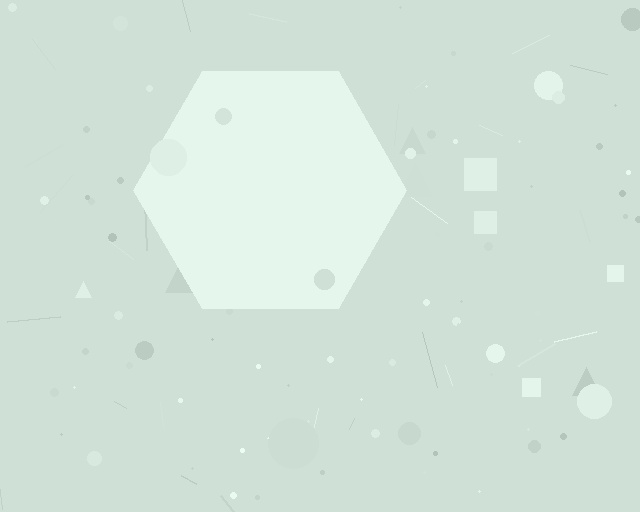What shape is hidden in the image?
A hexagon is hidden in the image.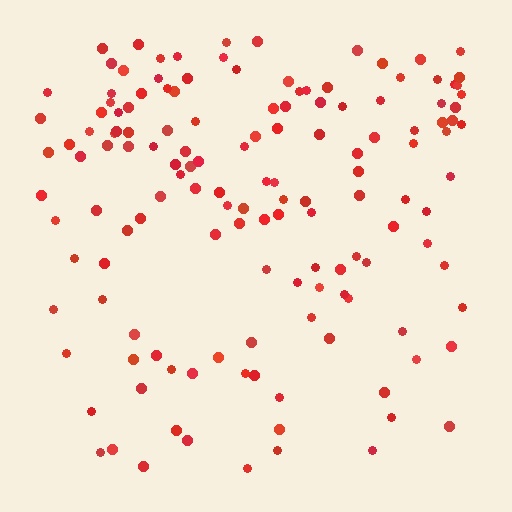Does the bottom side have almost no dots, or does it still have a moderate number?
Still a moderate number, just noticeably fewer than the top.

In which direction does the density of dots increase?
From bottom to top, with the top side densest.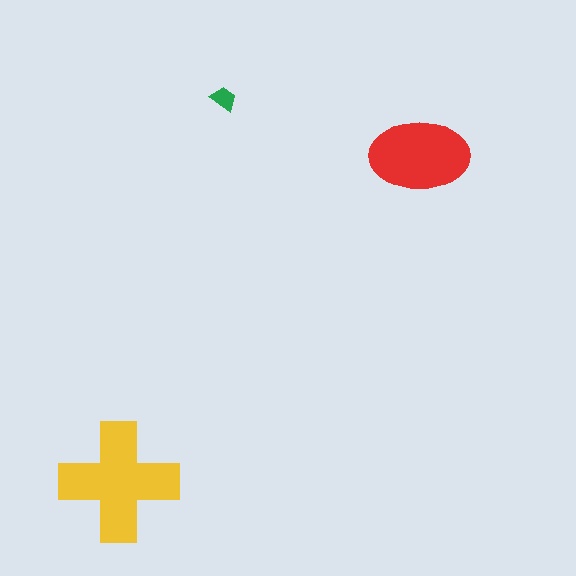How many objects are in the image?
There are 3 objects in the image.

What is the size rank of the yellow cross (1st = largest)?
1st.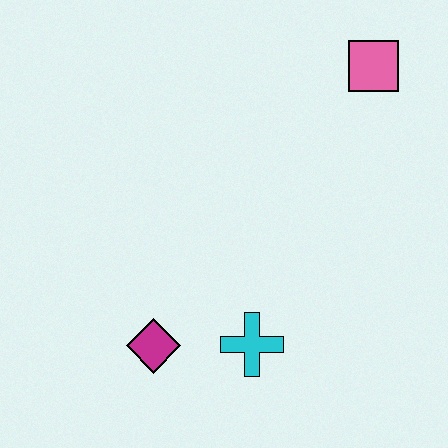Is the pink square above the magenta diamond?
Yes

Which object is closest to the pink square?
The cyan cross is closest to the pink square.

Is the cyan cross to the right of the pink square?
No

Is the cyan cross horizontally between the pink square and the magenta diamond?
Yes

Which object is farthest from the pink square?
The magenta diamond is farthest from the pink square.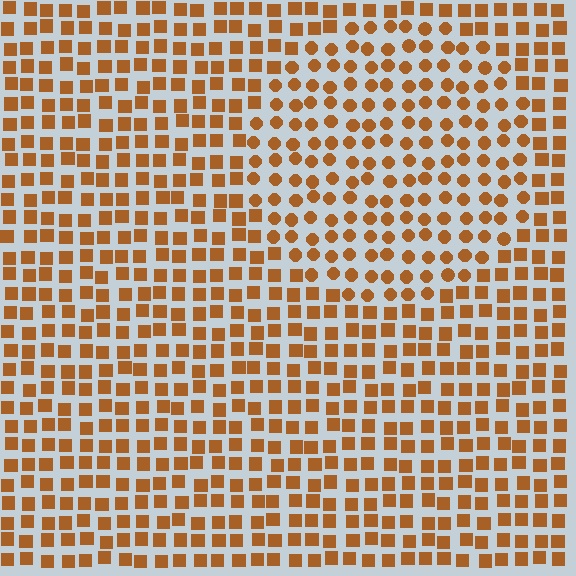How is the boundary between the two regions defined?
The boundary is defined by a change in element shape: circles inside vs. squares outside. All elements share the same color and spacing.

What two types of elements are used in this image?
The image uses circles inside the circle region and squares outside it.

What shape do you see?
I see a circle.